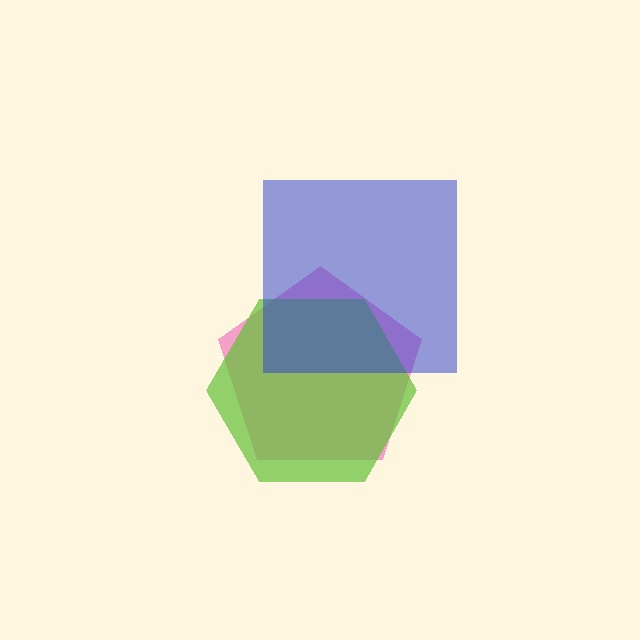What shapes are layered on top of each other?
The layered shapes are: a pink pentagon, a lime hexagon, a blue square.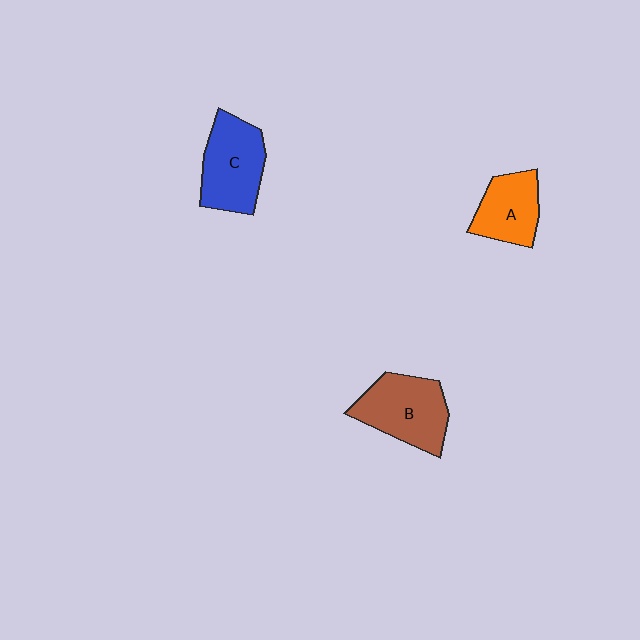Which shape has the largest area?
Shape B (brown).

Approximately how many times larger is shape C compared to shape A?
Approximately 1.3 times.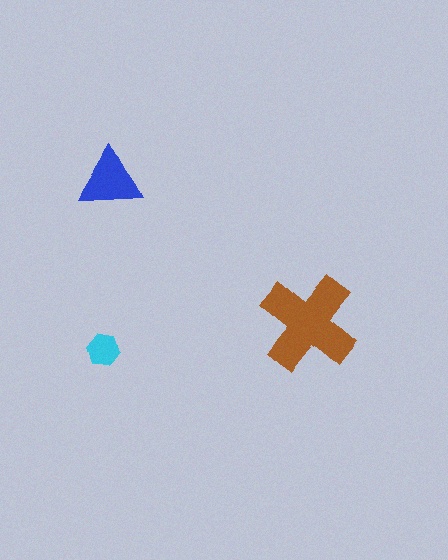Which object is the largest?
The brown cross.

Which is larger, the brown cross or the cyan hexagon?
The brown cross.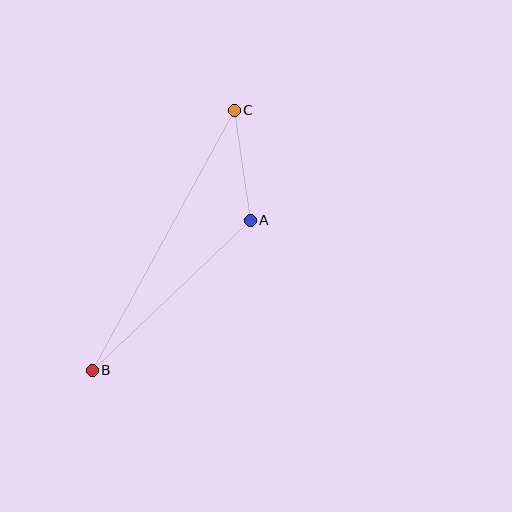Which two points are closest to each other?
Points A and C are closest to each other.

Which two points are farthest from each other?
Points B and C are farthest from each other.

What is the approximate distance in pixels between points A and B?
The distance between A and B is approximately 218 pixels.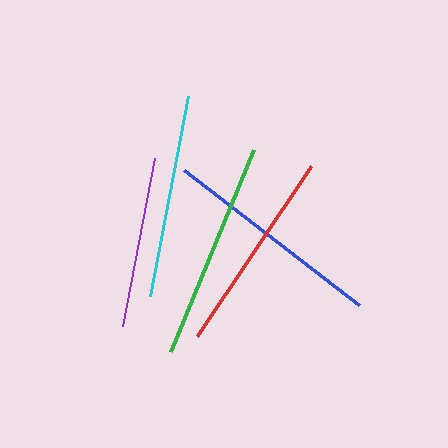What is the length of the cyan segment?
The cyan segment is approximately 204 pixels long.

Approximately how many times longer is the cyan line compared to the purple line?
The cyan line is approximately 1.2 times the length of the purple line.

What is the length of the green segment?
The green segment is approximately 218 pixels long.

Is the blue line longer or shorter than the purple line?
The blue line is longer than the purple line.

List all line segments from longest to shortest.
From longest to shortest: blue, green, red, cyan, purple.